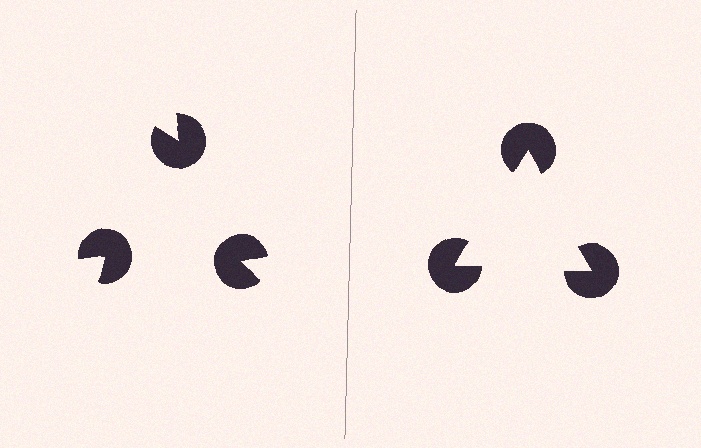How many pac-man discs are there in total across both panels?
6 — 3 on each side.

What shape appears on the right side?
An illusory triangle.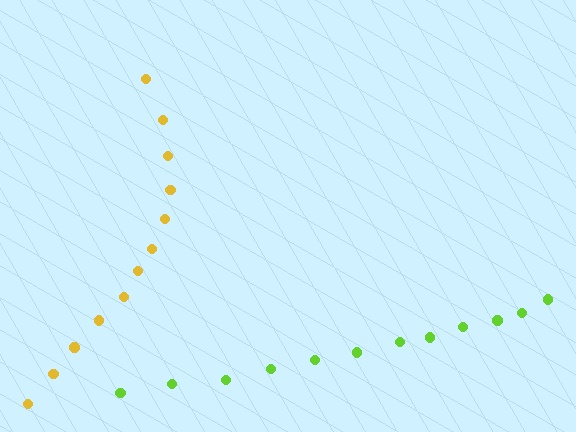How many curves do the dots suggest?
There are 2 distinct paths.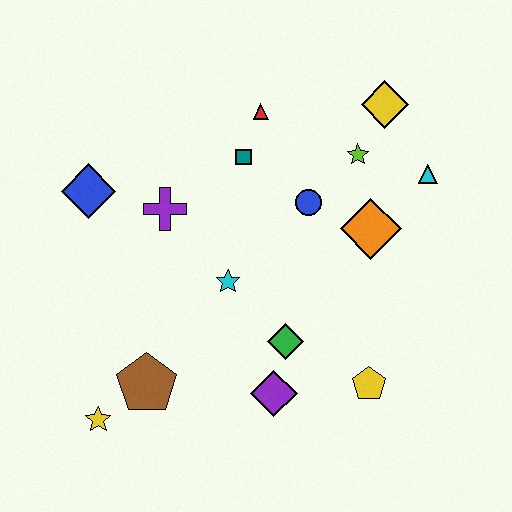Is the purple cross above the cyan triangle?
No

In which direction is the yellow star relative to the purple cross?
The yellow star is below the purple cross.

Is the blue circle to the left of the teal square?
No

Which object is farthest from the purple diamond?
The yellow diamond is farthest from the purple diamond.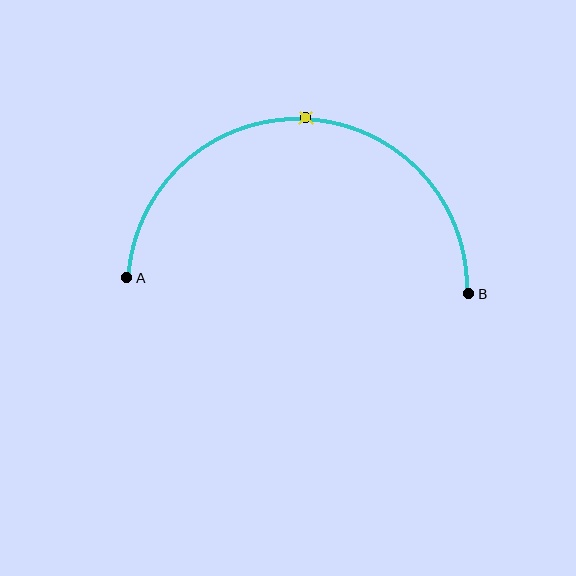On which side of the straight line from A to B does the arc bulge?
The arc bulges above the straight line connecting A and B.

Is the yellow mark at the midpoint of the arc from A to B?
Yes. The yellow mark lies on the arc at equal arc-length from both A and B — it is the arc midpoint.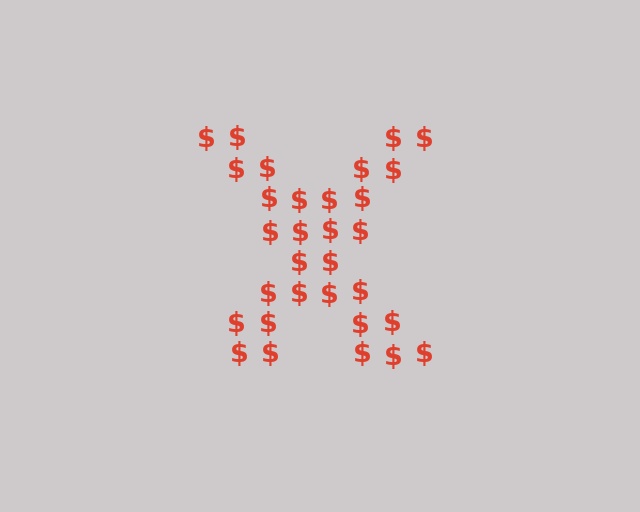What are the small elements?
The small elements are dollar signs.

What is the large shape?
The large shape is the letter X.